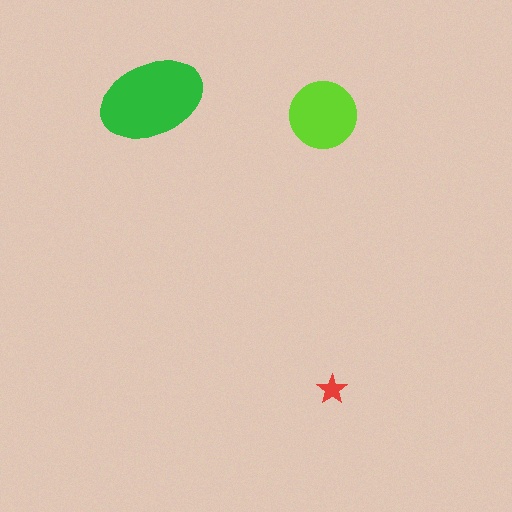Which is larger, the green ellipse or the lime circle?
The green ellipse.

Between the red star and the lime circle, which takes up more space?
The lime circle.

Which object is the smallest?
The red star.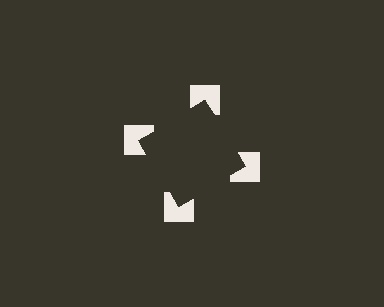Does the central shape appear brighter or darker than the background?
It typically appears slightly darker than the background, even though no actual brightness change is drawn.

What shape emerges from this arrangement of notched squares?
An illusory square — its edges are inferred from the aligned wedge cuts in the notched squares, not physically drawn.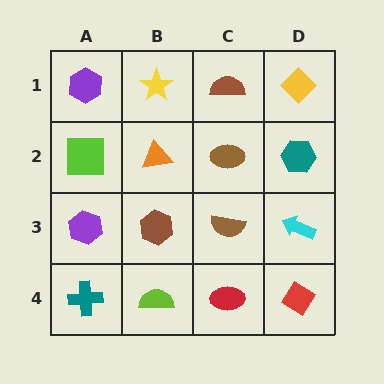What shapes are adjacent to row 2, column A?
A purple hexagon (row 1, column A), a purple hexagon (row 3, column A), an orange triangle (row 2, column B).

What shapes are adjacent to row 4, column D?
A cyan arrow (row 3, column D), a red ellipse (row 4, column C).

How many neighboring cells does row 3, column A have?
3.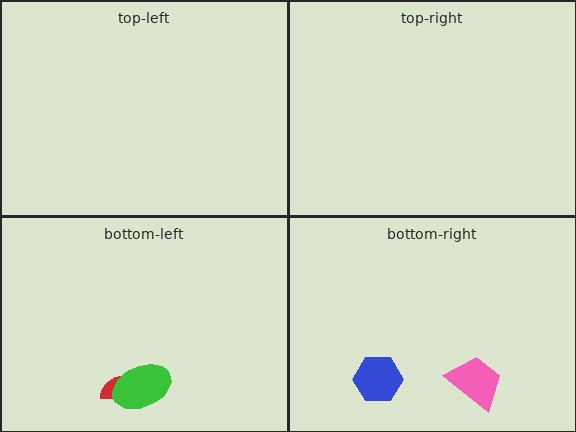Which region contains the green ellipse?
The bottom-left region.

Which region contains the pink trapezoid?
The bottom-right region.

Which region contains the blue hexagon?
The bottom-right region.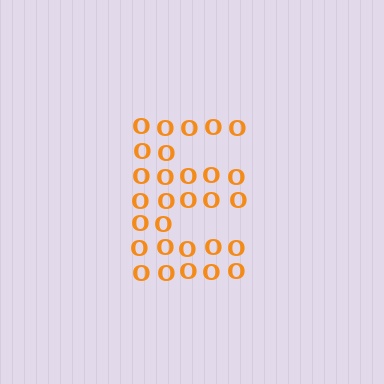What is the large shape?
The large shape is the letter E.